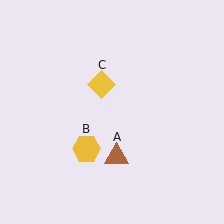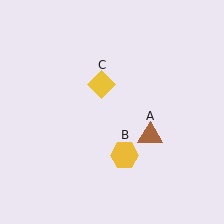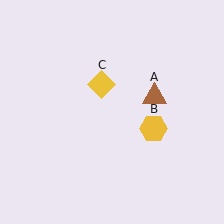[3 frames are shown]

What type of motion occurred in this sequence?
The brown triangle (object A), yellow hexagon (object B) rotated counterclockwise around the center of the scene.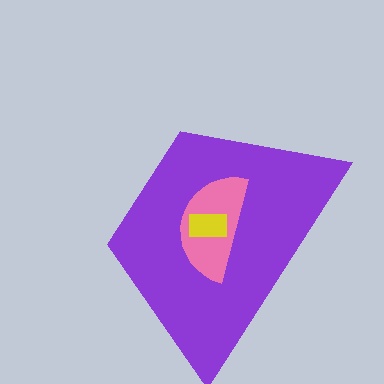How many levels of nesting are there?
3.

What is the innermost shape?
The yellow rectangle.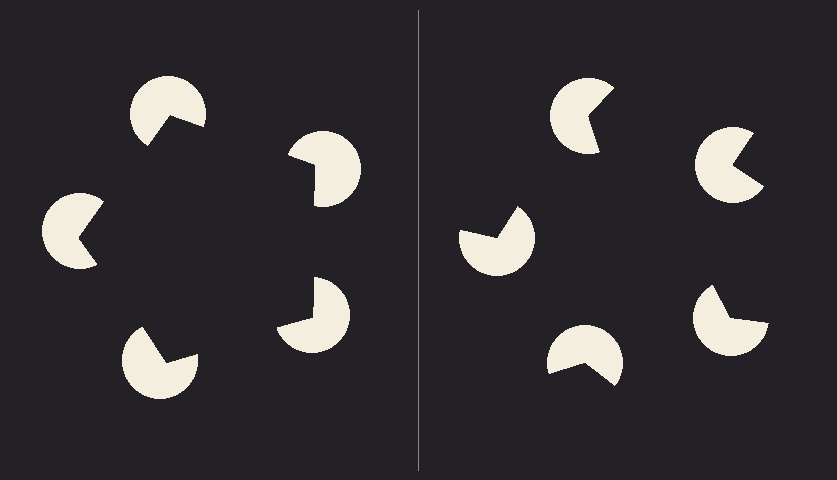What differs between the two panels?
The pac-man discs are positioned identically on both sides; only the wedge orientations differ. On the left they align to a pentagon; on the right they are misaligned.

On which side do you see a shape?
An illusory pentagon appears on the left side. On the right side the wedge cuts are rotated, so no coherent shape forms.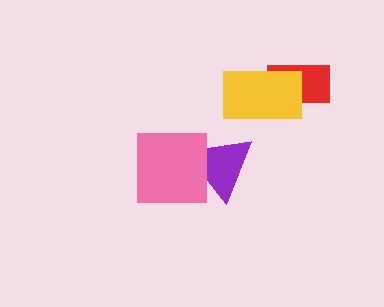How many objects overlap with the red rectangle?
1 object overlaps with the red rectangle.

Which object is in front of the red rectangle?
The yellow rectangle is in front of the red rectangle.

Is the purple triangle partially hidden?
Yes, it is partially covered by another shape.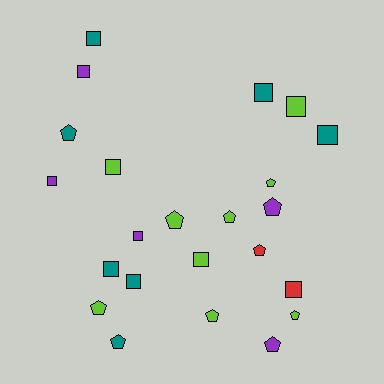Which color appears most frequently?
Lime, with 9 objects.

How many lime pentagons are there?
There are 6 lime pentagons.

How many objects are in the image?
There are 23 objects.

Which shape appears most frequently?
Square, with 12 objects.